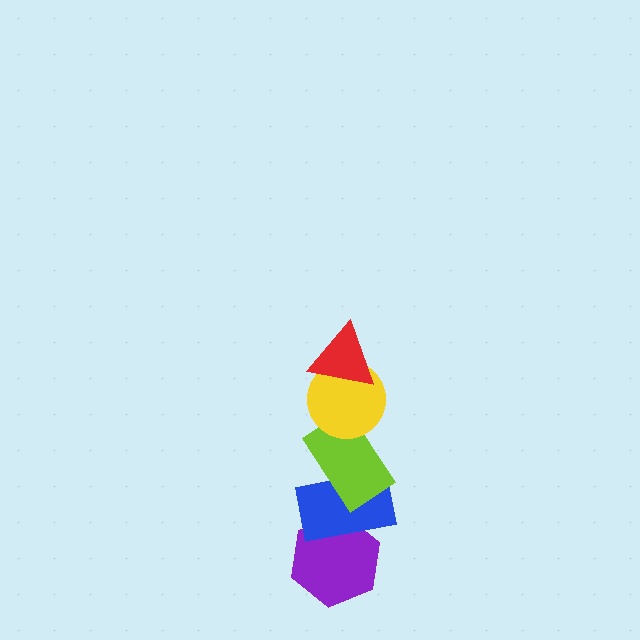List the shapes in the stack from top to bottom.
From top to bottom: the red triangle, the yellow circle, the lime rectangle, the blue rectangle, the purple hexagon.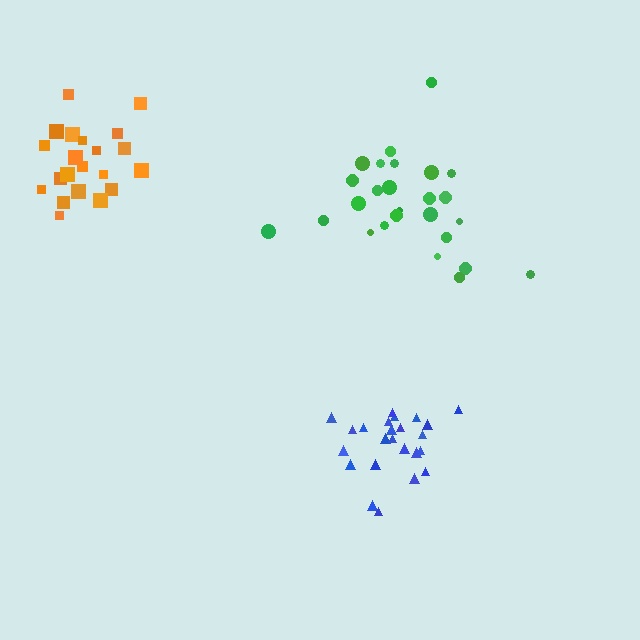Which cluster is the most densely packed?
Orange.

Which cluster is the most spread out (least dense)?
Green.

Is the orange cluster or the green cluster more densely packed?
Orange.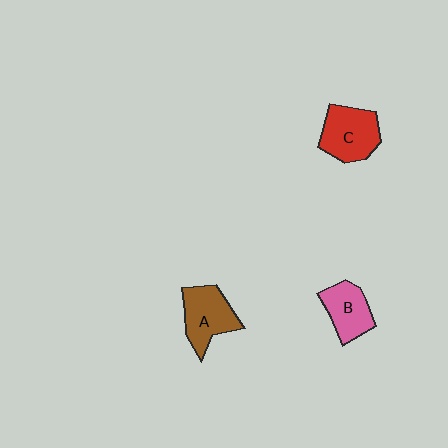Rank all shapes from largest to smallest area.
From largest to smallest: C (red), A (brown), B (pink).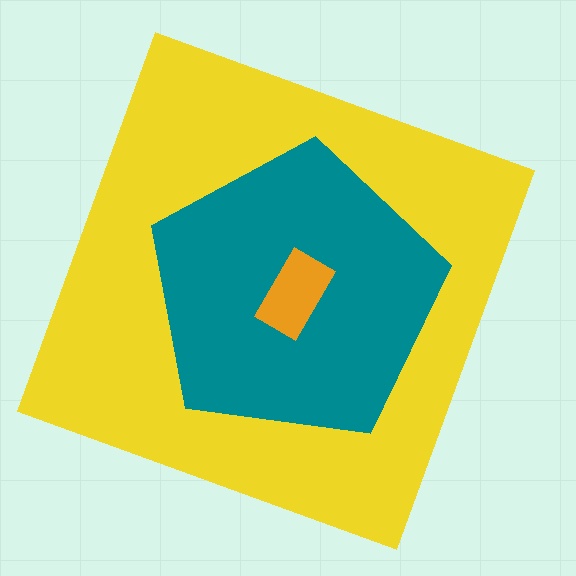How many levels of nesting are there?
3.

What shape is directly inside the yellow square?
The teal pentagon.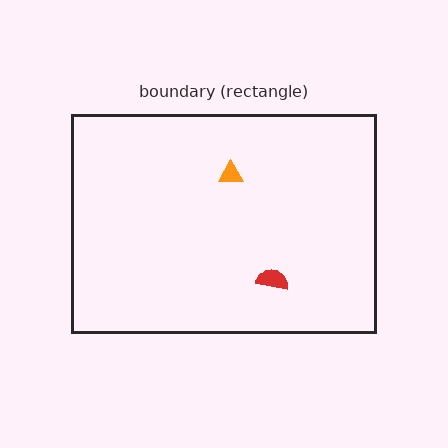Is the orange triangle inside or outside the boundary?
Inside.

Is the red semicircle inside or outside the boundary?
Inside.